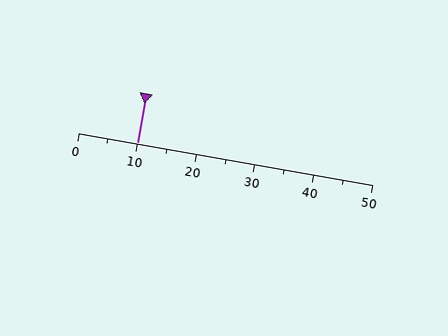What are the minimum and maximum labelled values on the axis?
The axis runs from 0 to 50.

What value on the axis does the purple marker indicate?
The marker indicates approximately 10.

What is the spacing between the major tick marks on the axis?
The major ticks are spaced 10 apart.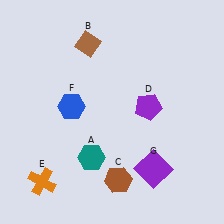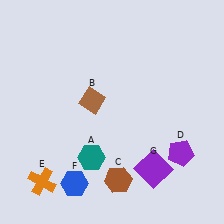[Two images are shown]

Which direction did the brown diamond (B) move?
The brown diamond (B) moved down.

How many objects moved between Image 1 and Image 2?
3 objects moved between the two images.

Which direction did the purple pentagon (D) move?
The purple pentagon (D) moved down.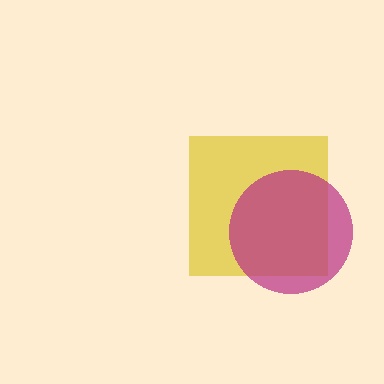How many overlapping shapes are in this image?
There are 2 overlapping shapes in the image.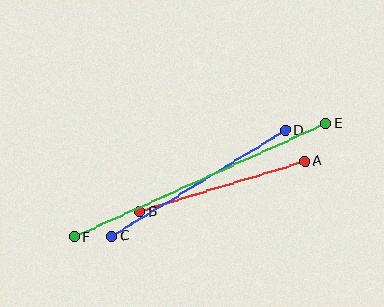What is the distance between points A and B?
The distance is approximately 172 pixels.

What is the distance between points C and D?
The distance is approximately 203 pixels.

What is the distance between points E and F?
The distance is approximately 276 pixels.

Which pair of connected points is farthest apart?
Points E and F are farthest apart.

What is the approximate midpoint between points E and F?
The midpoint is at approximately (200, 180) pixels.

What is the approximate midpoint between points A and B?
The midpoint is at approximately (222, 187) pixels.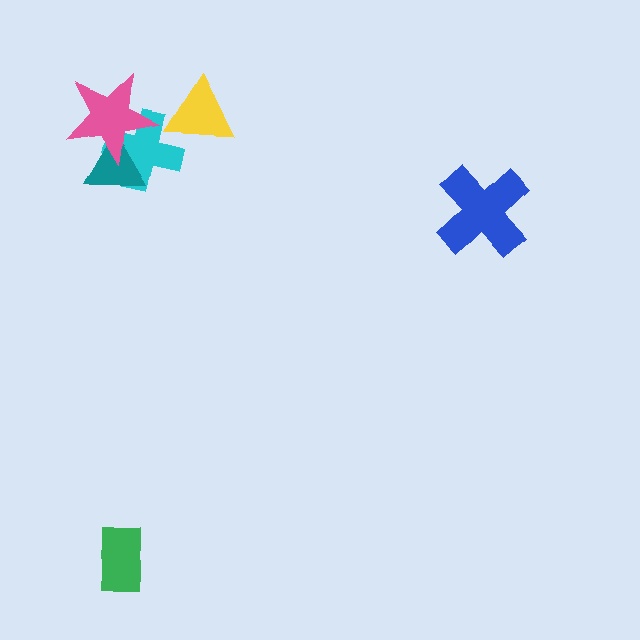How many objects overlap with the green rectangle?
0 objects overlap with the green rectangle.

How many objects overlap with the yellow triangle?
1 object overlaps with the yellow triangle.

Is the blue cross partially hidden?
No, no other shape covers it.